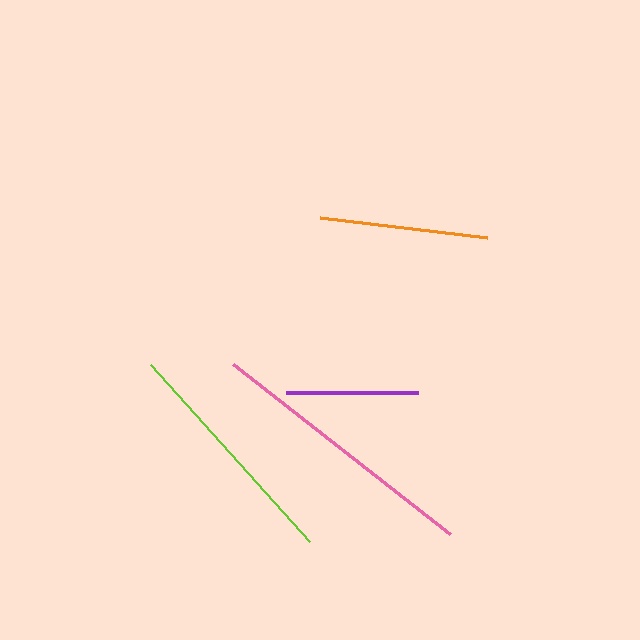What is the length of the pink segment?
The pink segment is approximately 276 pixels long.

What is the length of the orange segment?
The orange segment is approximately 168 pixels long.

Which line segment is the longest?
The pink line is the longest at approximately 276 pixels.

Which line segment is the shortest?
The purple line is the shortest at approximately 132 pixels.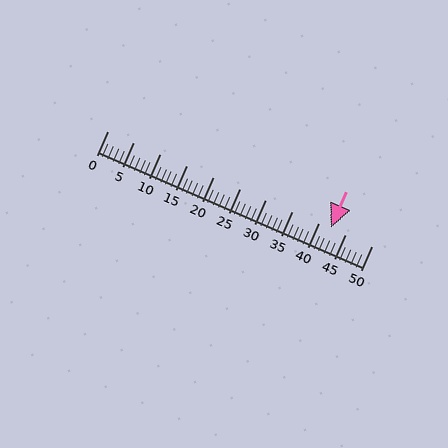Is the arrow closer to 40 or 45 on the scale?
The arrow is closer to 40.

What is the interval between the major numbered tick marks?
The major tick marks are spaced 5 units apart.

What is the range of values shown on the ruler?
The ruler shows values from 0 to 50.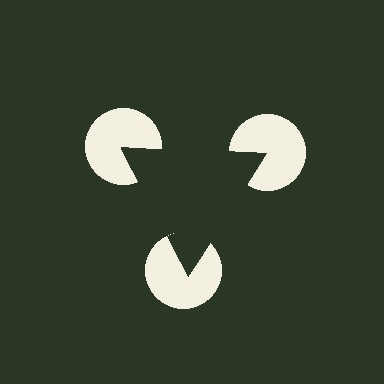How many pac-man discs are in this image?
There are 3 — one at each vertex of the illusory triangle.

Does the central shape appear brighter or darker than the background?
It typically appears slightly darker than the background, even though no actual brightness change is drawn.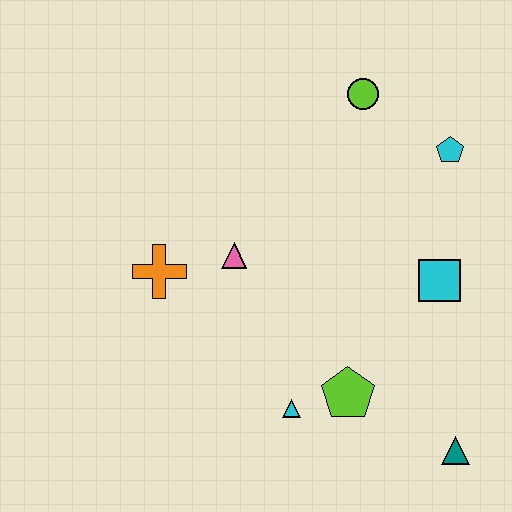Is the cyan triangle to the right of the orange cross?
Yes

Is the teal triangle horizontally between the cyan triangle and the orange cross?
No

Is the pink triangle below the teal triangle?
No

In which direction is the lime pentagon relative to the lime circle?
The lime pentagon is below the lime circle.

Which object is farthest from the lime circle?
The teal triangle is farthest from the lime circle.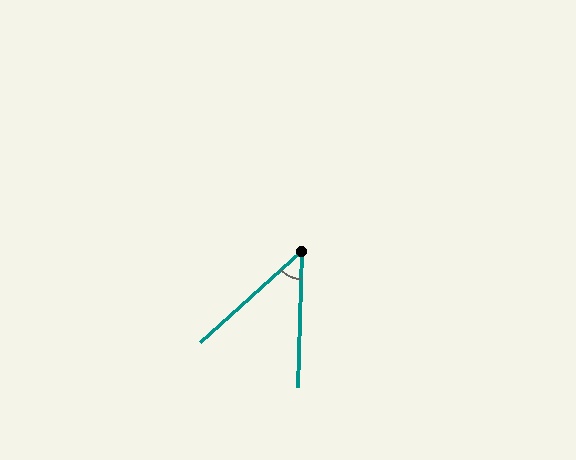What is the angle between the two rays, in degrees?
Approximately 46 degrees.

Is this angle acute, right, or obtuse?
It is acute.